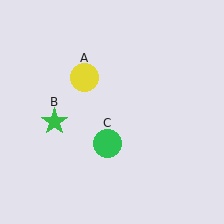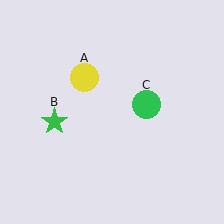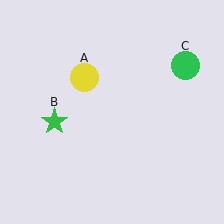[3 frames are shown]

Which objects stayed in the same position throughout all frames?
Yellow circle (object A) and green star (object B) remained stationary.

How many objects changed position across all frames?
1 object changed position: green circle (object C).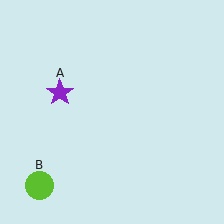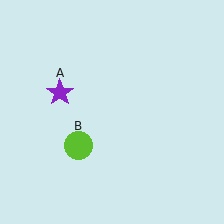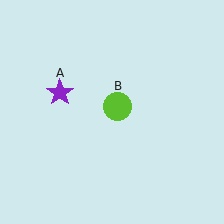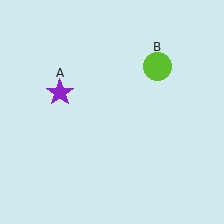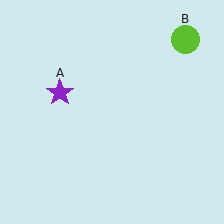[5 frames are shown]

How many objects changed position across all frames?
1 object changed position: lime circle (object B).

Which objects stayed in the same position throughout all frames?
Purple star (object A) remained stationary.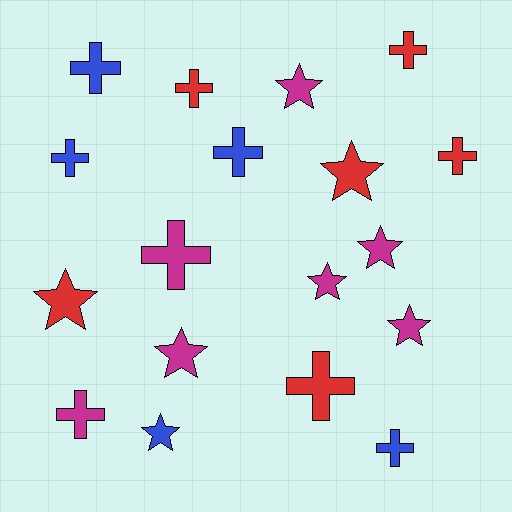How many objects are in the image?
There are 18 objects.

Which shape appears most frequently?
Cross, with 10 objects.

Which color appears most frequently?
Magenta, with 7 objects.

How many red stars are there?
There are 2 red stars.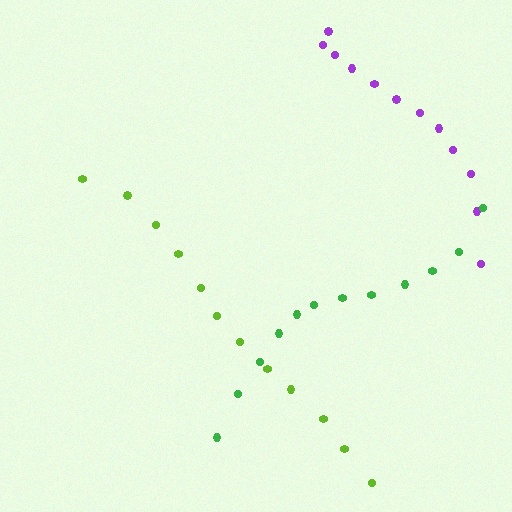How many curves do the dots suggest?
There are 3 distinct paths.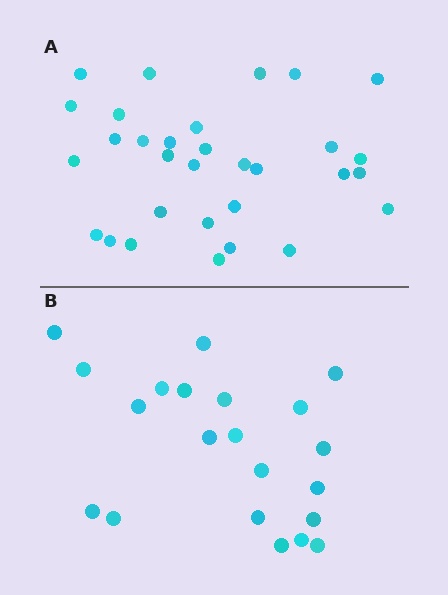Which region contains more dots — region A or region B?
Region A (the top region) has more dots.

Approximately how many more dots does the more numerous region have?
Region A has roughly 10 or so more dots than region B.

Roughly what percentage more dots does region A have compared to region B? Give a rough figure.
About 50% more.